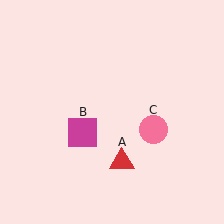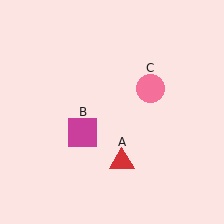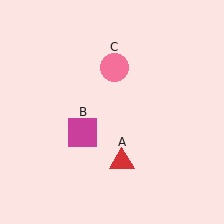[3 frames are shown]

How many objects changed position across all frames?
1 object changed position: pink circle (object C).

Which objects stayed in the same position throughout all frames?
Red triangle (object A) and magenta square (object B) remained stationary.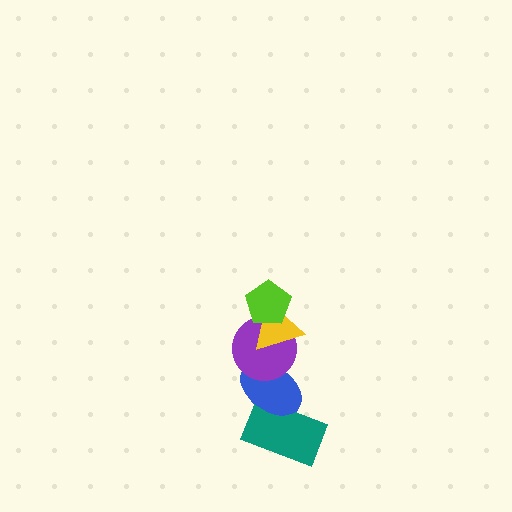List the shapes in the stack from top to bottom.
From top to bottom: the lime pentagon, the yellow triangle, the purple circle, the blue ellipse, the teal rectangle.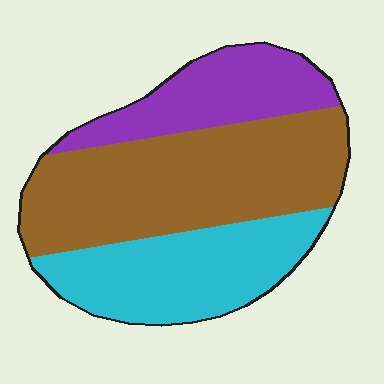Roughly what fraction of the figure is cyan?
Cyan takes up about one third (1/3) of the figure.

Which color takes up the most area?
Brown, at roughly 50%.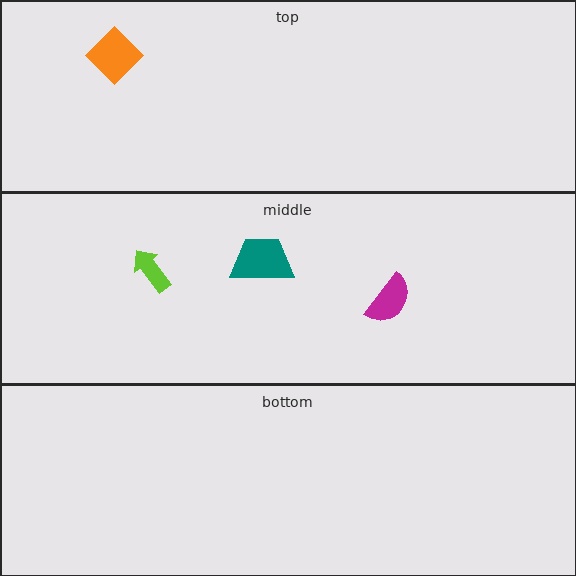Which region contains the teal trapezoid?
The middle region.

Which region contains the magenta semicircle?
The middle region.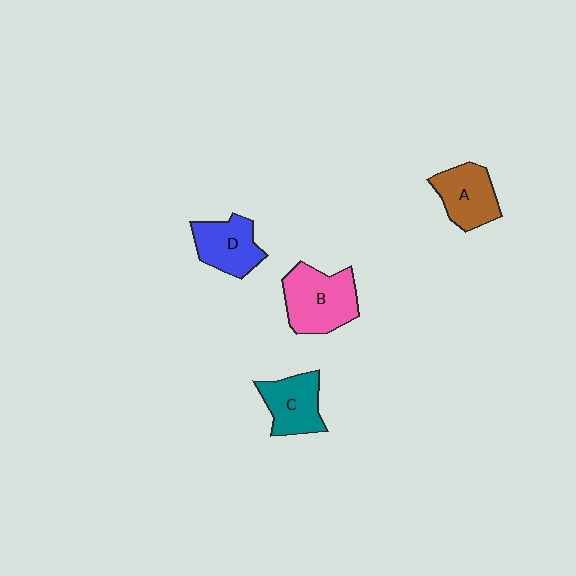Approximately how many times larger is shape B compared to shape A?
Approximately 1.3 times.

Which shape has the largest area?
Shape B (pink).